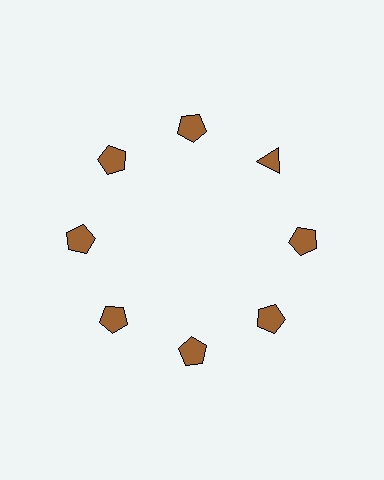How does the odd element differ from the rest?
It has a different shape: triangle instead of pentagon.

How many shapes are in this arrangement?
There are 8 shapes arranged in a ring pattern.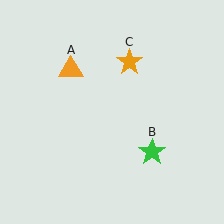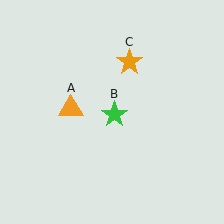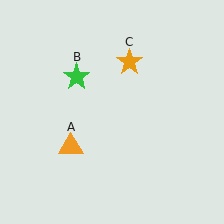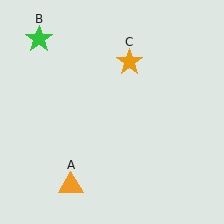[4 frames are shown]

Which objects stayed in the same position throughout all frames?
Orange star (object C) remained stationary.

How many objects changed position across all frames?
2 objects changed position: orange triangle (object A), green star (object B).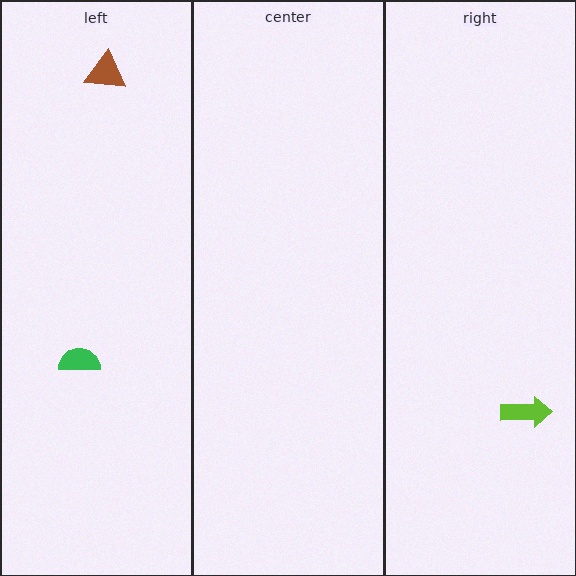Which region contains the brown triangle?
The left region.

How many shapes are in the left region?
2.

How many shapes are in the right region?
1.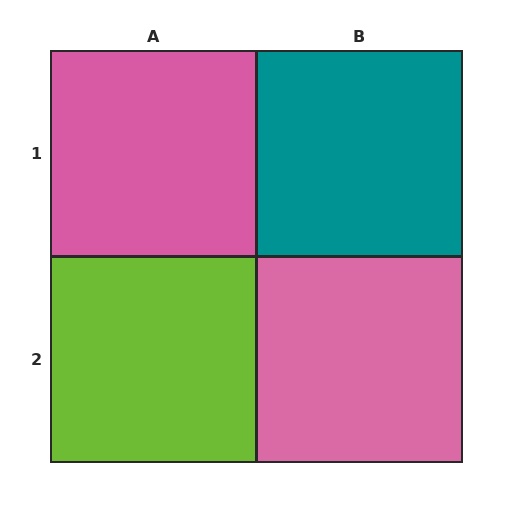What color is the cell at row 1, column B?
Teal.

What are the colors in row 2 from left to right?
Lime, pink.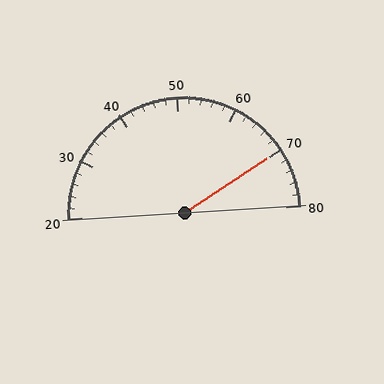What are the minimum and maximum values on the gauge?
The gauge ranges from 20 to 80.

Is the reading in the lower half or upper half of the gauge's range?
The reading is in the upper half of the range (20 to 80).